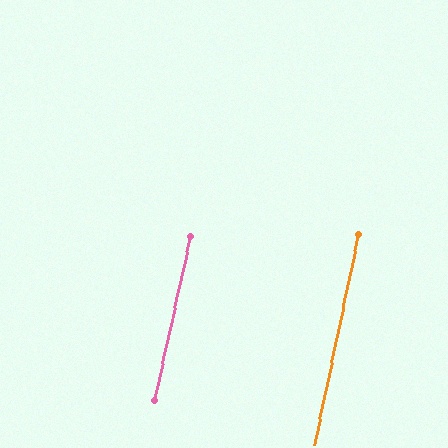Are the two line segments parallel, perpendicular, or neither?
Parallel — their directions differ by only 0.5°.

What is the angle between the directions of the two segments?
Approximately 0 degrees.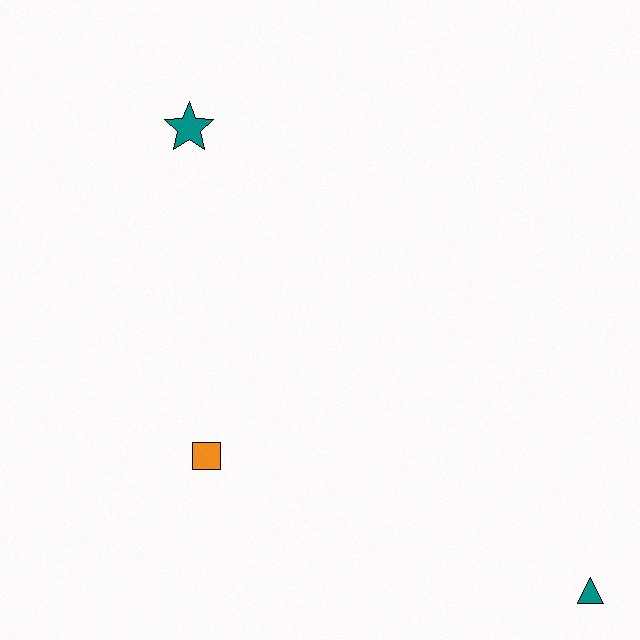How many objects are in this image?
There are 3 objects.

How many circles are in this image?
There are no circles.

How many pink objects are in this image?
There are no pink objects.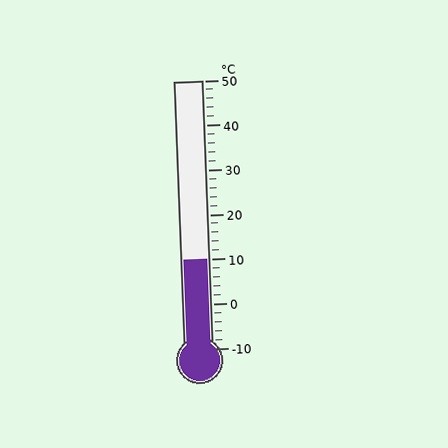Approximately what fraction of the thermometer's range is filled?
The thermometer is filled to approximately 35% of its range.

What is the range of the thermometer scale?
The thermometer scale ranges from -10°C to 50°C.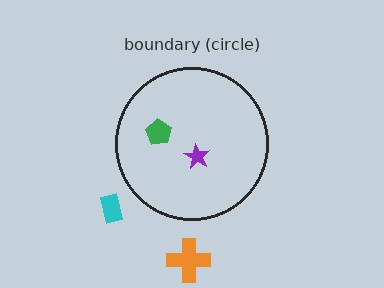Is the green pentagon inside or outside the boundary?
Inside.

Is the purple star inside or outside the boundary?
Inside.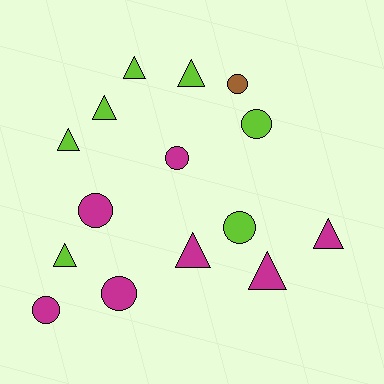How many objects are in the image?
There are 15 objects.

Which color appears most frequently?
Magenta, with 7 objects.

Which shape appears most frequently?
Triangle, with 8 objects.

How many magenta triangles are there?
There are 3 magenta triangles.